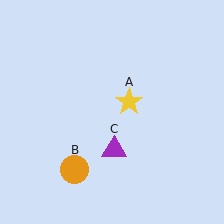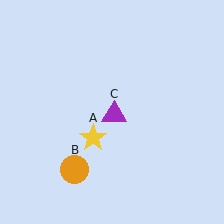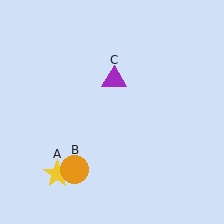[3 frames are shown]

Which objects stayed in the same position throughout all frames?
Orange circle (object B) remained stationary.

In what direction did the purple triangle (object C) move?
The purple triangle (object C) moved up.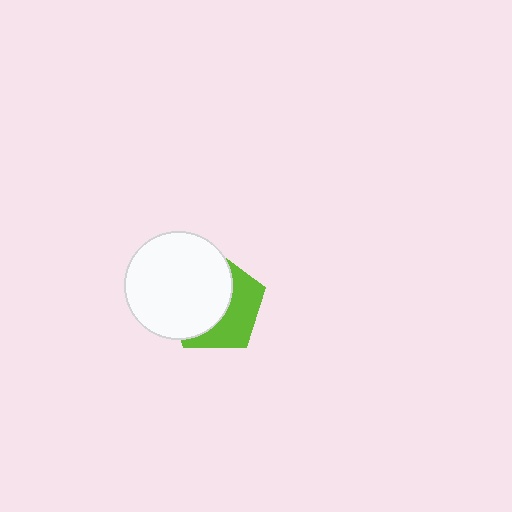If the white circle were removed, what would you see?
You would see the complete lime pentagon.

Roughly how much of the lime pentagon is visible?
A small part of it is visible (roughly 42%).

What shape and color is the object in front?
The object in front is a white circle.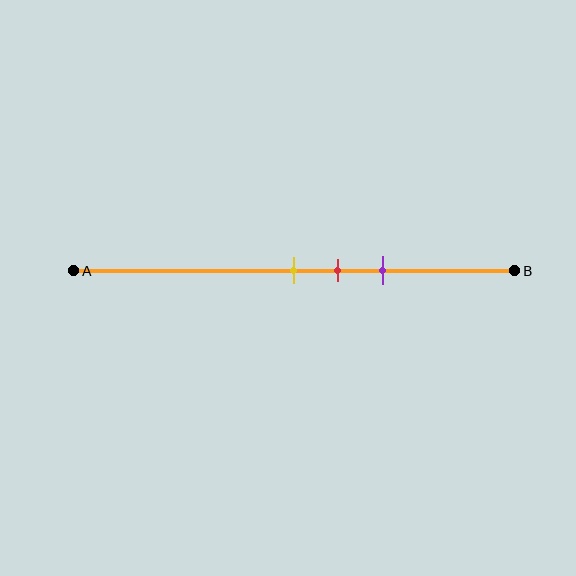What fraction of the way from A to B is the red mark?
The red mark is approximately 60% (0.6) of the way from A to B.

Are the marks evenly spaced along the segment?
Yes, the marks are approximately evenly spaced.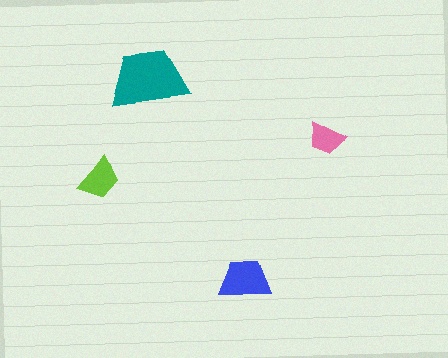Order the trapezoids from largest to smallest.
the teal one, the blue one, the lime one, the pink one.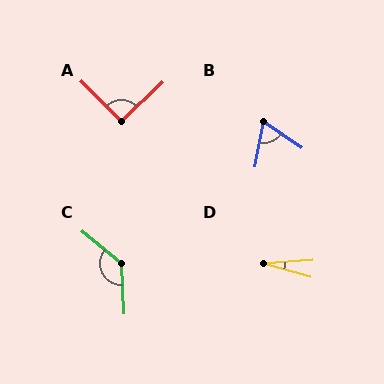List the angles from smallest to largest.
D (19°), B (66°), A (92°), C (132°).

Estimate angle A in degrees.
Approximately 92 degrees.